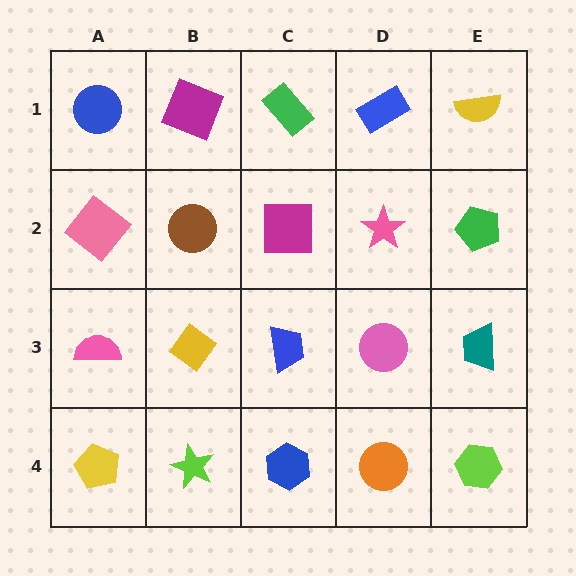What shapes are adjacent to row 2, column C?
A green rectangle (row 1, column C), a blue trapezoid (row 3, column C), a brown circle (row 2, column B), a pink star (row 2, column D).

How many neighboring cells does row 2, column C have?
4.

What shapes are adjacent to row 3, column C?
A magenta square (row 2, column C), a blue hexagon (row 4, column C), a yellow diamond (row 3, column B), a pink circle (row 3, column D).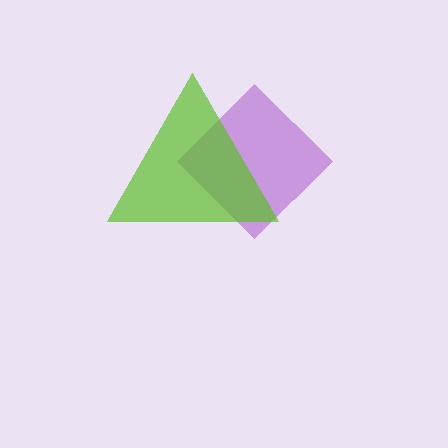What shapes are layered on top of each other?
The layered shapes are: a purple diamond, a lime triangle.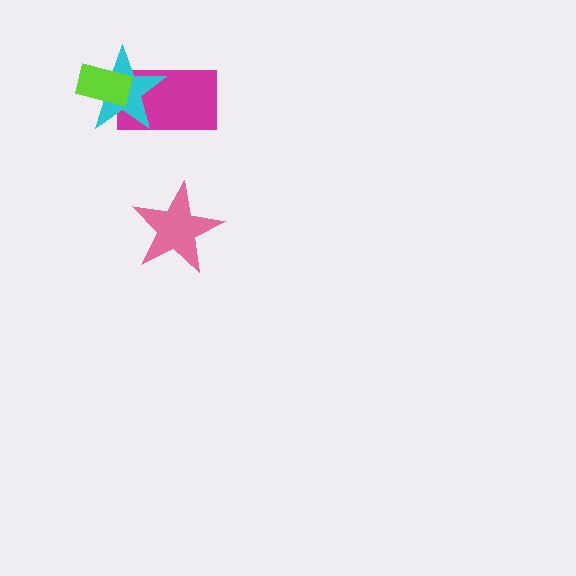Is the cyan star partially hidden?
Yes, it is partially covered by another shape.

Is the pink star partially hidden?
No, no other shape covers it.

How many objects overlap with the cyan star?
2 objects overlap with the cyan star.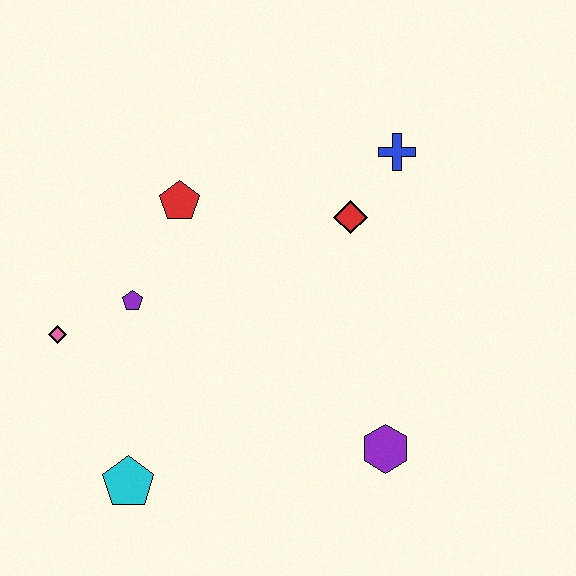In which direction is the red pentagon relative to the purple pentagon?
The red pentagon is above the purple pentagon.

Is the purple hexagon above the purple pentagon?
No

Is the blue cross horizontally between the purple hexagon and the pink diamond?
No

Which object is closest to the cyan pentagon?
The pink diamond is closest to the cyan pentagon.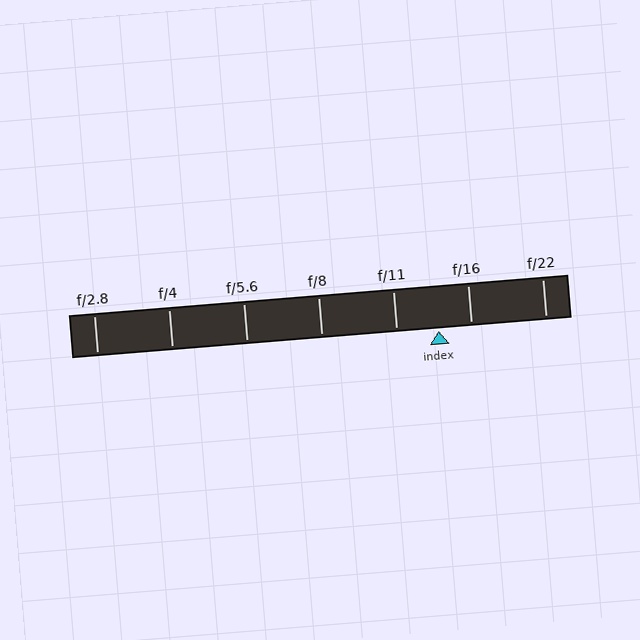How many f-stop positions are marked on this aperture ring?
There are 7 f-stop positions marked.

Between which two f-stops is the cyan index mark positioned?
The index mark is between f/11 and f/16.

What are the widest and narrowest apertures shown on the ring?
The widest aperture shown is f/2.8 and the narrowest is f/22.